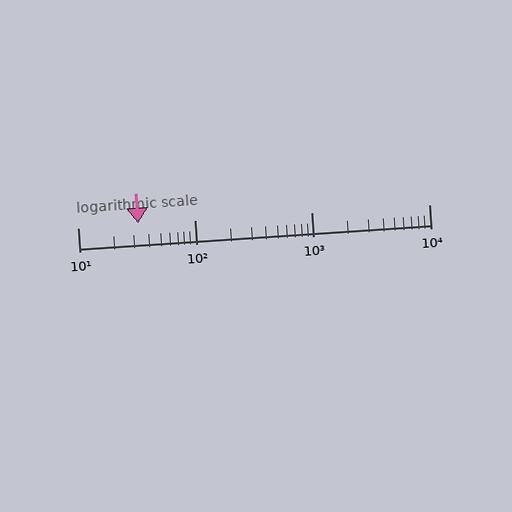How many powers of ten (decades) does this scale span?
The scale spans 3 decades, from 10 to 10000.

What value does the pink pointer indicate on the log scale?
The pointer indicates approximately 33.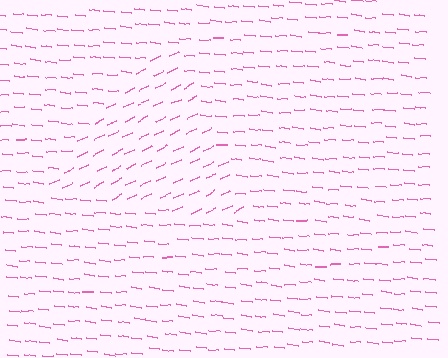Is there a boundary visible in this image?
Yes, there is a texture boundary formed by a change in line orientation.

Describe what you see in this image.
The image is filled with small pink line segments. A triangle region in the image has lines oriented differently from the surrounding lines, creating a visible texture boundary.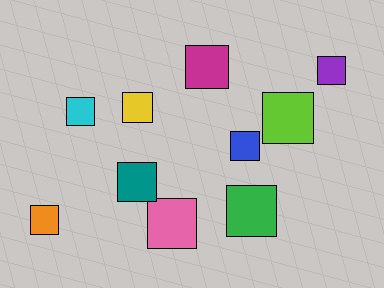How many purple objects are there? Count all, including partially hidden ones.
There is 1 purple object.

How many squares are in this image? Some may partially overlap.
There are 10 squares.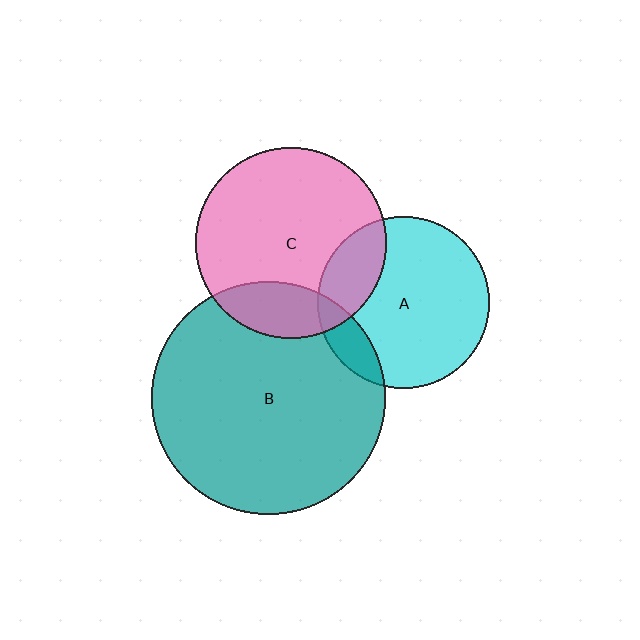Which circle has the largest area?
Circle B (teal).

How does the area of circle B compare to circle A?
Approximately 1.8 times.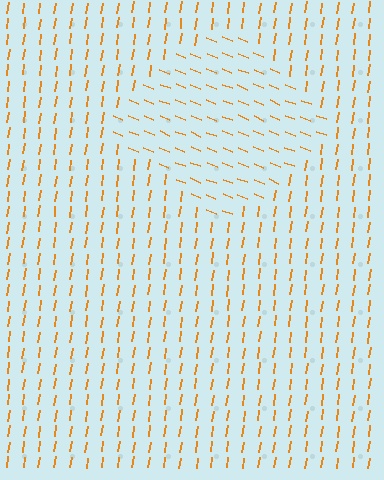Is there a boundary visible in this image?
Yes, there is a texture boundary formed by a change in line orientation.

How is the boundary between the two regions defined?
The boundary is defined purely by a change in line orientation (approximately 76 degrees difference). All lines are the same color and thickness.